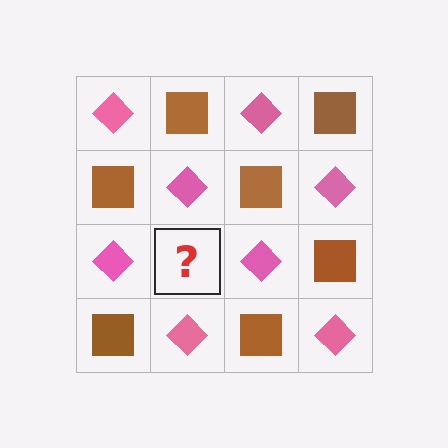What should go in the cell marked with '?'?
The missing cell should contain a brown square.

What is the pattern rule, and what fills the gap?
The rule is that it alternates pink diamond and brown square in a checkerboard pattern. The gap should be filled with a brown square.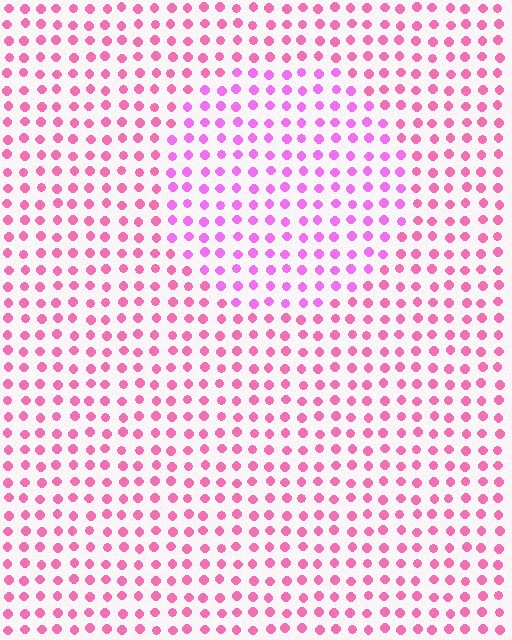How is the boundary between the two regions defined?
The boundary is defined purely by a slight shift in hue (about 29 degrees). Spacing, size, and orientation are identical on both sides.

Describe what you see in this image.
The image is filled with small pink elements in a uniform arrangement. A circle-shaped region is visible where the elements are tinted to a slightly different hue, forming a subtle color boundary.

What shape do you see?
I see a circle.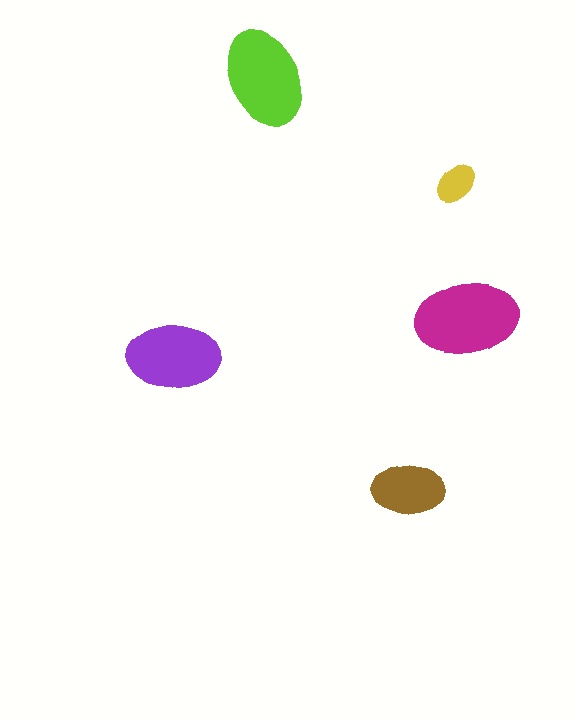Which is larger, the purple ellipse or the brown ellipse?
The purple one.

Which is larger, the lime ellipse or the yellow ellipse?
The lime one.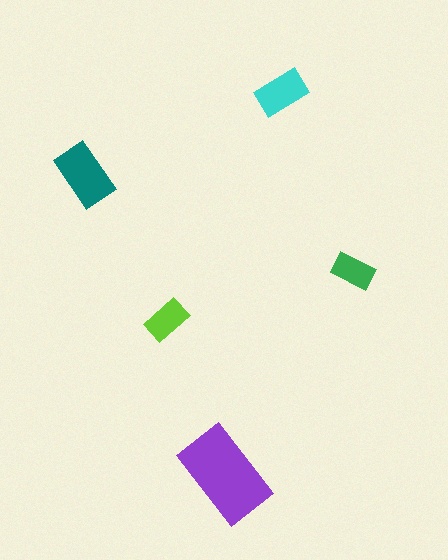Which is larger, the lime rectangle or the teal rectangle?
The teal one.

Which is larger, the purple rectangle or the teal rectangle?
The purple one.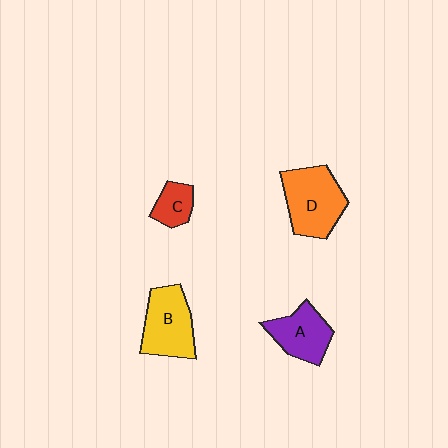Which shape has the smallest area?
Shape C (red).